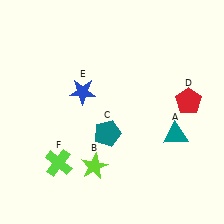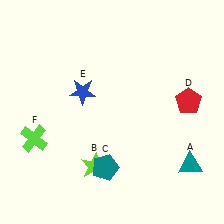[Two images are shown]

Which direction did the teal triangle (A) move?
The teal triangle (A) moved down.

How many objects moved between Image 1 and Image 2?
3 objects moved between the two images.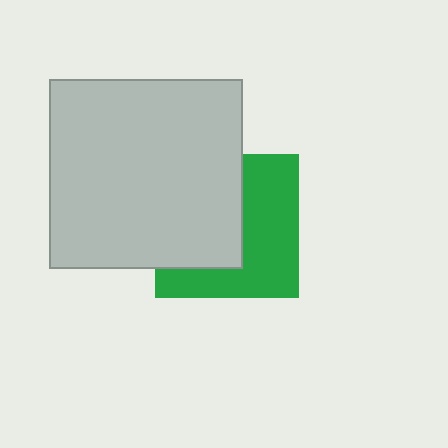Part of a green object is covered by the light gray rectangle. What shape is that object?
It is a square.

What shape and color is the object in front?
The object in front is a light gray rectangle.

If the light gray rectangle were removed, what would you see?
You would see the complete green square.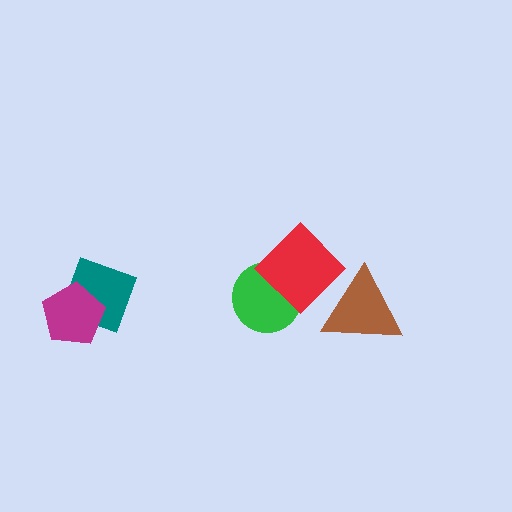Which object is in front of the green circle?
The red diamond is in front of the green circle.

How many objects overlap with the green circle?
1 object overlaps with the green circle.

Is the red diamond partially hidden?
No, no other shape covers it.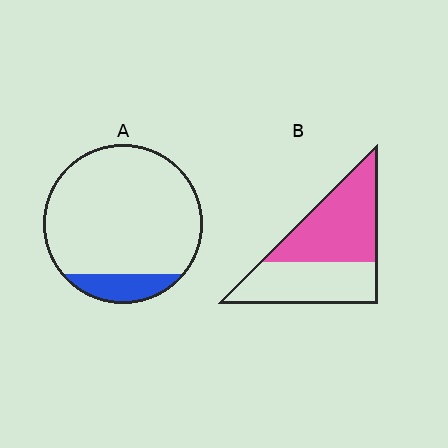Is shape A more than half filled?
No.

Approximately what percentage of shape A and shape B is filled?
A is approximately 15% and B is approximately 55%.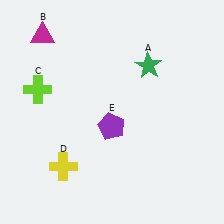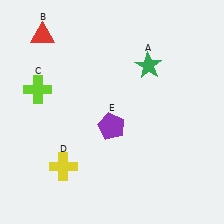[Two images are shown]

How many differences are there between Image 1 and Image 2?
There is 1 difference between the two images.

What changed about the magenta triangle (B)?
In Image 1, B is magenta. In Image 2, it changed to red.